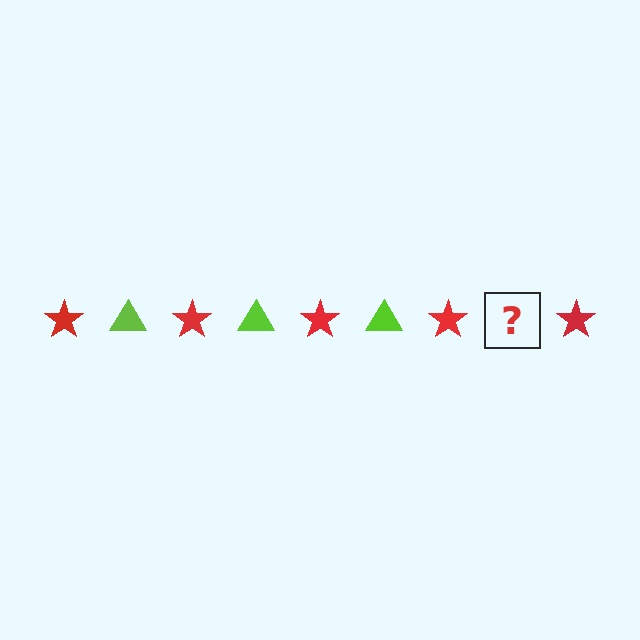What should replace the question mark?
The question mark should be replaced with a lime triangle.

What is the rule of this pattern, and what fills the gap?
The rule is that the pattern alternates between red star and lime triangle. The gap should be filled with a lime triangle.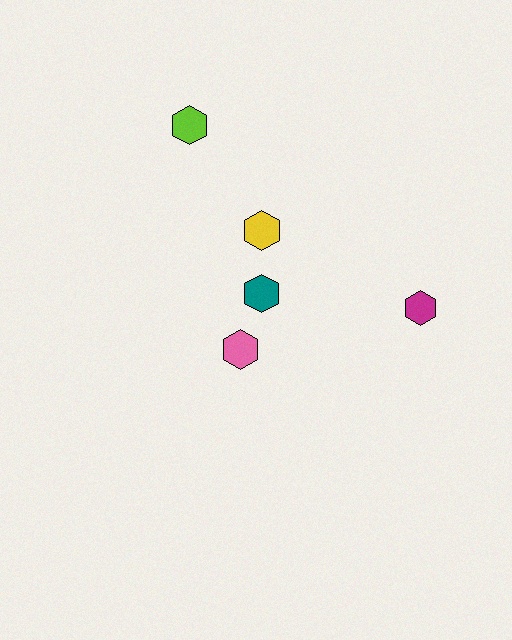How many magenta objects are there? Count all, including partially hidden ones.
There is 1 magenta object.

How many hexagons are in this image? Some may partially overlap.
There are 5 hexagons.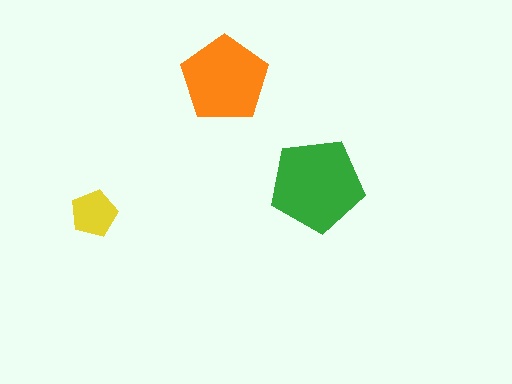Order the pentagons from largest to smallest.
the green one, the orange one, the yellow one.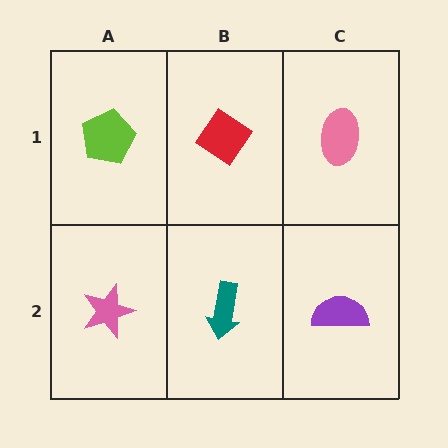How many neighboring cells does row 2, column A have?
2.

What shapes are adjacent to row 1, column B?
A teal arrow (row 2, column B), a lime pentagon (row 1, column A), a pink ellipse (row 1, column C).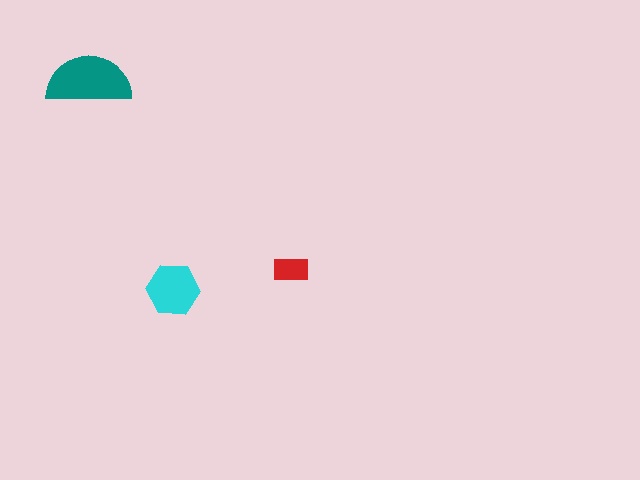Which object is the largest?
The teal semicircle.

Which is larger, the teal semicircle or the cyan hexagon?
The teal semicircle.